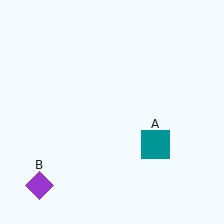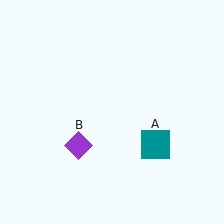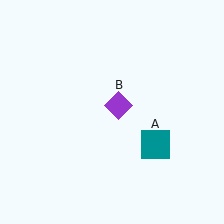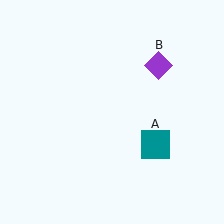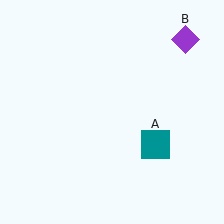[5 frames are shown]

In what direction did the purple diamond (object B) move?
The purple diamond (object B) moved up and to the right.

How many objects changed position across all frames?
1 object changed position: purple diamond (object B).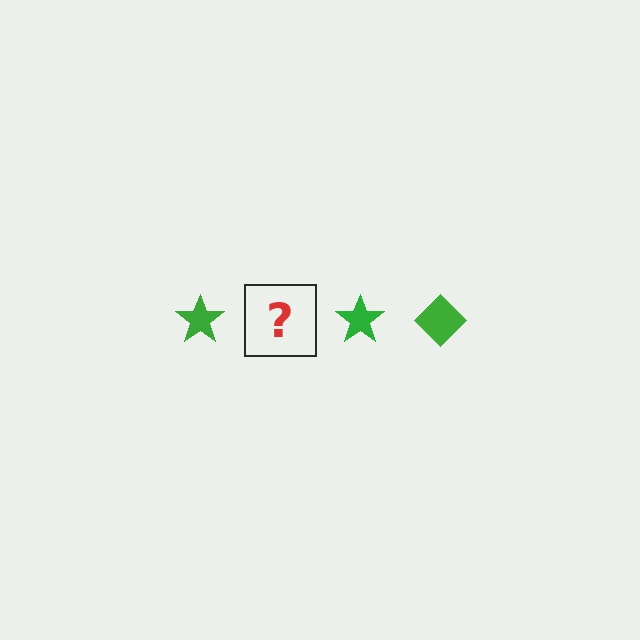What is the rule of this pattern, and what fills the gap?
The rule is that the pattern cycles through star, diamond shapes in green. The gap should be filled with a green diamond.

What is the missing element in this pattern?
The missing element is a green diamond.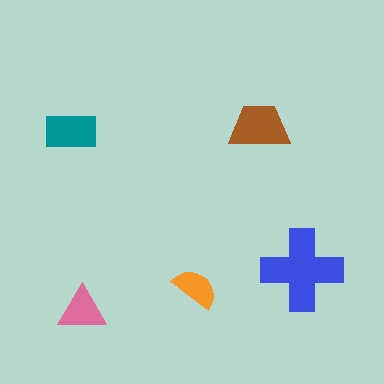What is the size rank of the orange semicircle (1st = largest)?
5th.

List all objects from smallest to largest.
The orange semicircle, the pink triangle, the teal rectangle, the brown trapezoid, the blue cross.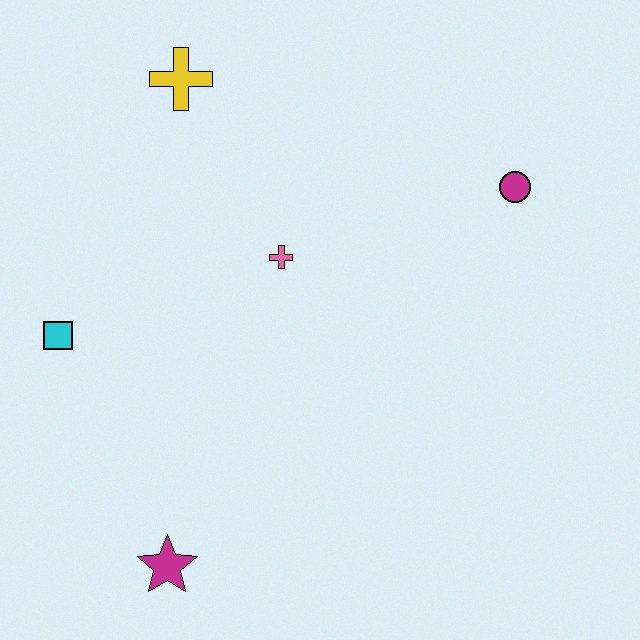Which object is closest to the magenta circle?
The pink cross is closest to the magenta circle.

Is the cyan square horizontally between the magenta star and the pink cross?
No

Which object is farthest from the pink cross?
The magenta star is farthest from the pink cross.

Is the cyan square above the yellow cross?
No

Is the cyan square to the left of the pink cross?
Yes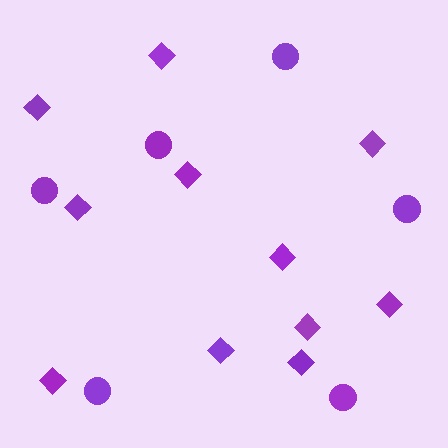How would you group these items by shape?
There are 2 groups: one group of diamonds (11) and one group of circles (6).